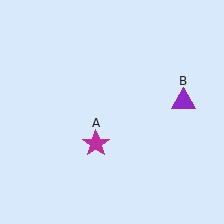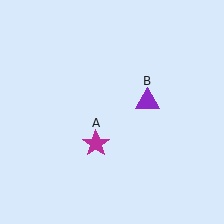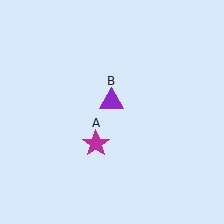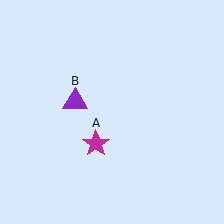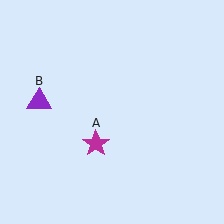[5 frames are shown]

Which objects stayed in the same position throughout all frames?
Magenta star (object A) remained stationary.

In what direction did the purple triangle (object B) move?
The purple triangle (object B) moved left.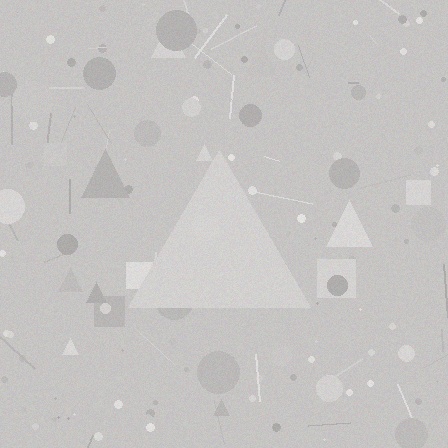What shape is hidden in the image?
A triangle is hidden in the image.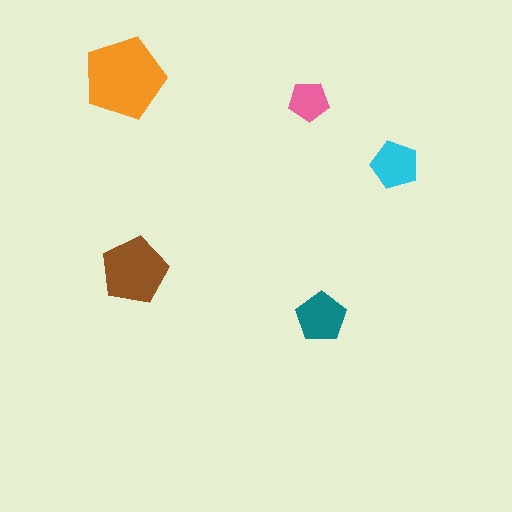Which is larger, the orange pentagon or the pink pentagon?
The orange one.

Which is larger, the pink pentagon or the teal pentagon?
The teal one.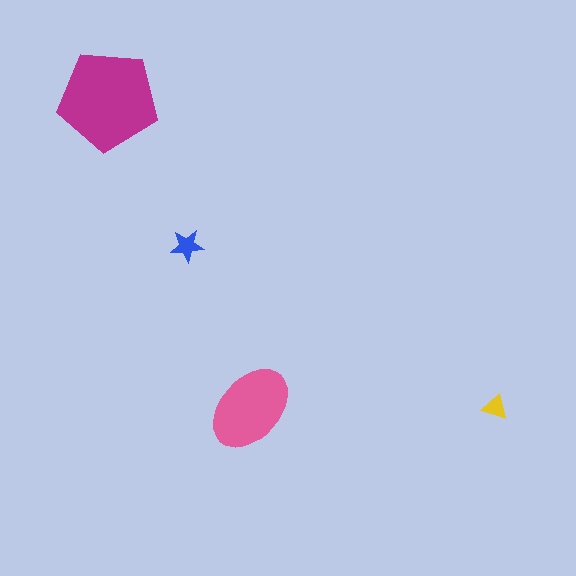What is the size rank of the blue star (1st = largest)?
3rd.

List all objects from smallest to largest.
The yellow triangle, the blue star, the pink ellipse, the magenta pentagon.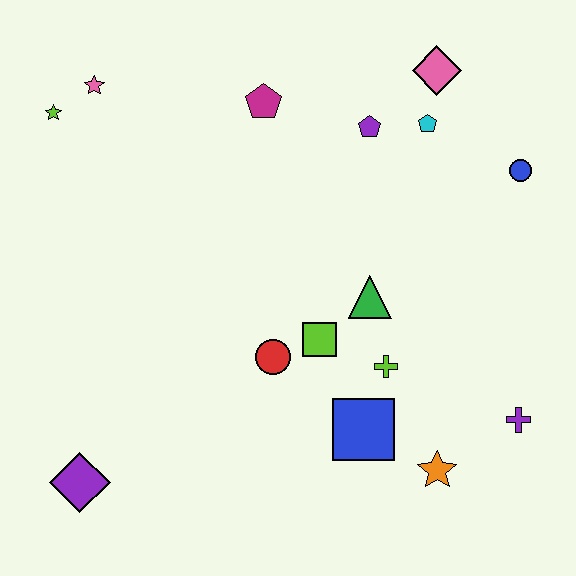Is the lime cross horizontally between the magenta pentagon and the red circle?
No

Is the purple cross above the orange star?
Yes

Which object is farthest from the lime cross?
The lime star is farthest from the lime cross.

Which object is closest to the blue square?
The lime cross is closest to the blue square.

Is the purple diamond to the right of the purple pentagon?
No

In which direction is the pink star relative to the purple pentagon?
The pink star is to the left of the purple pentagon.